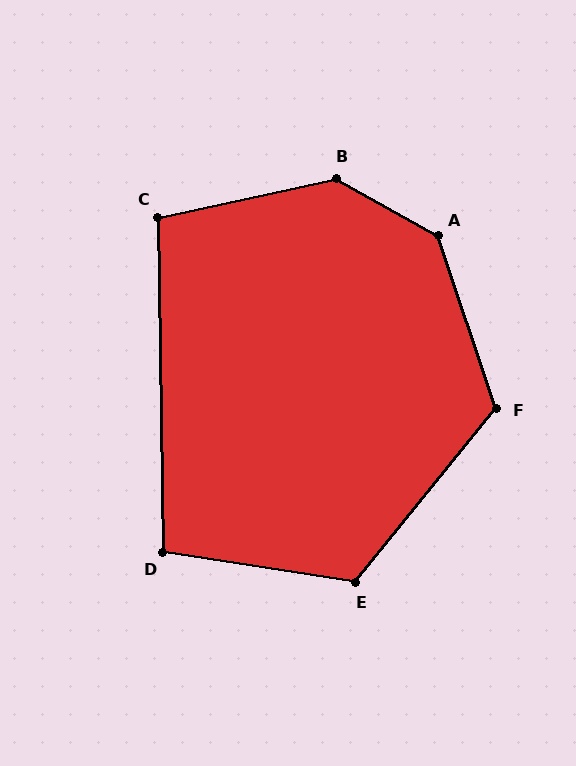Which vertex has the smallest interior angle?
D, at approximately 100 degrees.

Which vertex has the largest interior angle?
A, at approximately 138 degrees.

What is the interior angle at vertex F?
Approximately 122 degrees (obtuse).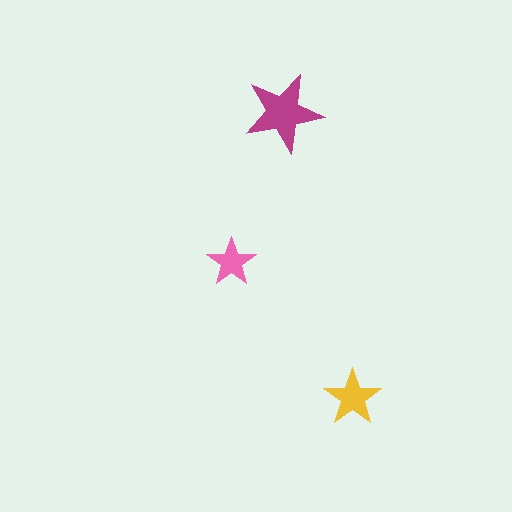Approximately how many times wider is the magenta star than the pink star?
About 1.5 times wider.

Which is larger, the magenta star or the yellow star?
The magenta one.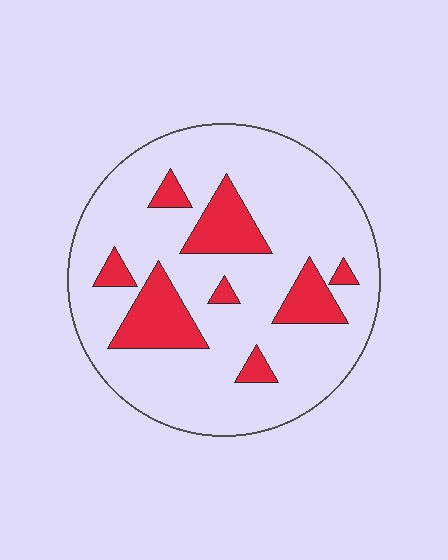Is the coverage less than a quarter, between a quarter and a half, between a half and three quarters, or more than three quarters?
Less than a quarter.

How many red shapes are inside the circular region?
8.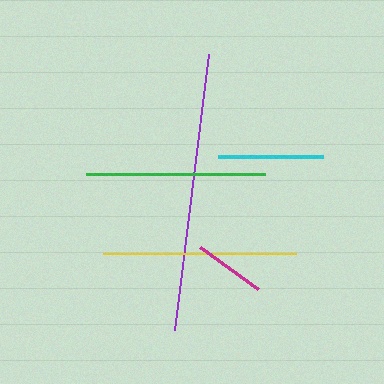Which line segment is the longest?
The purple line is the longest at approximately 278 pixels.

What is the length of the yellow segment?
The yellow segment is approximately 193 pixels long.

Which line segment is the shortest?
The magenta line is the shortest at approximately 72 pixels.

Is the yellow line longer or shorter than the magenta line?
The yellow line is longer than the magenta line.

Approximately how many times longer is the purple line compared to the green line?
The purple line is approximately 1.6 times the length of the green line.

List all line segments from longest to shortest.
From longest to shortest: purple, yellow, green, cyan, magenta.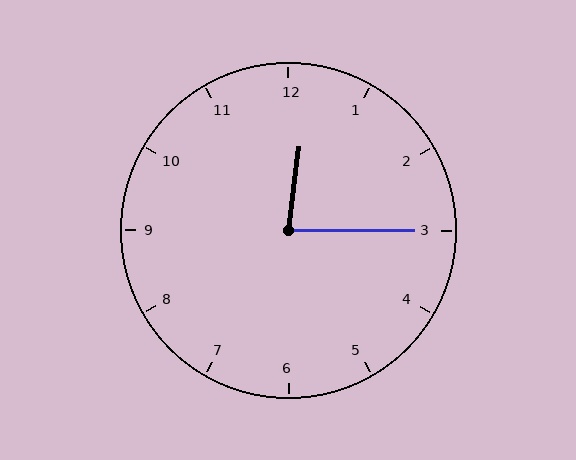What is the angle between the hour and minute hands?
Approximately 82 degrees.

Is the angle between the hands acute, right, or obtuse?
It is acute.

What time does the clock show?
12:15.